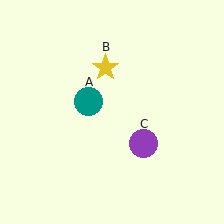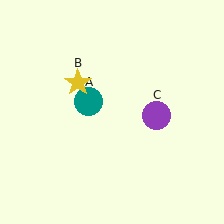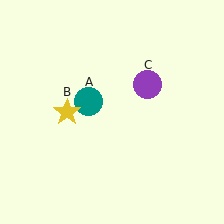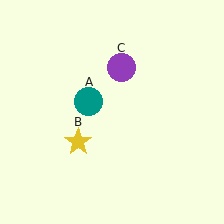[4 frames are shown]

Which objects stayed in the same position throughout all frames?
Teal circle (object A) remained stationary.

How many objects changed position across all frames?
2 objects changed position: yellow star (object B), purple circle (object C).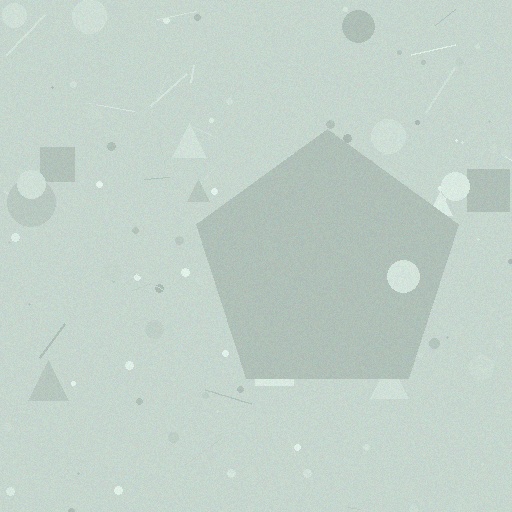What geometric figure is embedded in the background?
A pentagon is embedded in the background.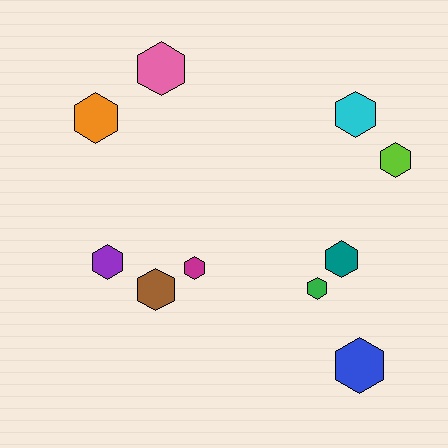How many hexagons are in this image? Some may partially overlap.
There are 10 hexagons.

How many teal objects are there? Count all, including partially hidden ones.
There is 1 teal object.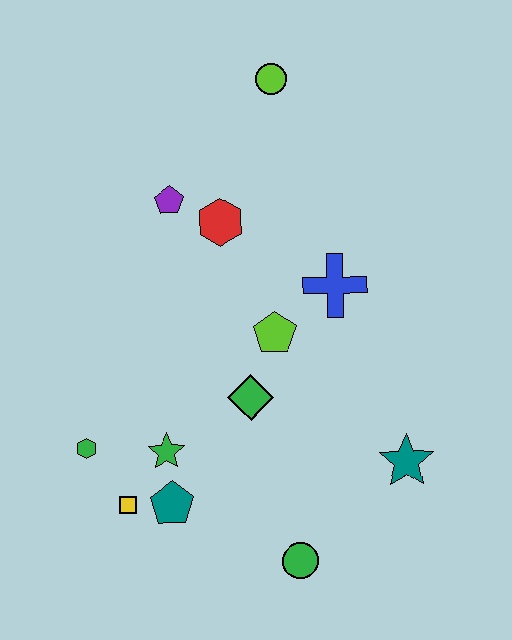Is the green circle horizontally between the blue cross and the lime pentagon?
Yes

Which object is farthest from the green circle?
The lime circle is farthest from the green circle.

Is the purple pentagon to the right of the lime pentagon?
No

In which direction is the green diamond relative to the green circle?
The green diamond is above the green circle.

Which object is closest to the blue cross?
The lime pentagon is closest to the blue cross.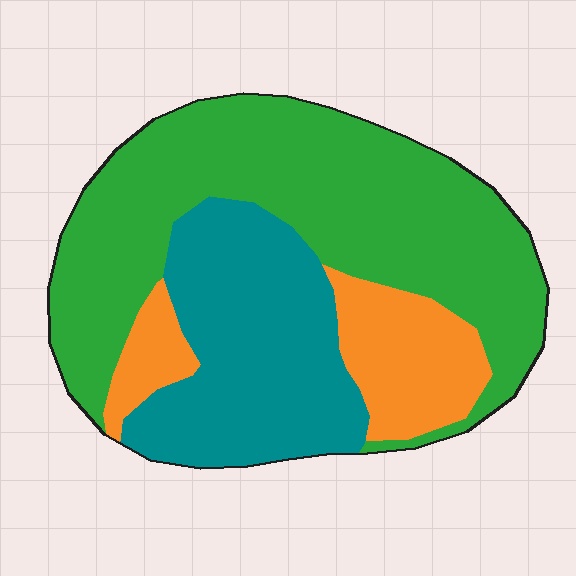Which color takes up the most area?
Green, at roughly 55%.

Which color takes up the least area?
Orange, at roughly 15%.